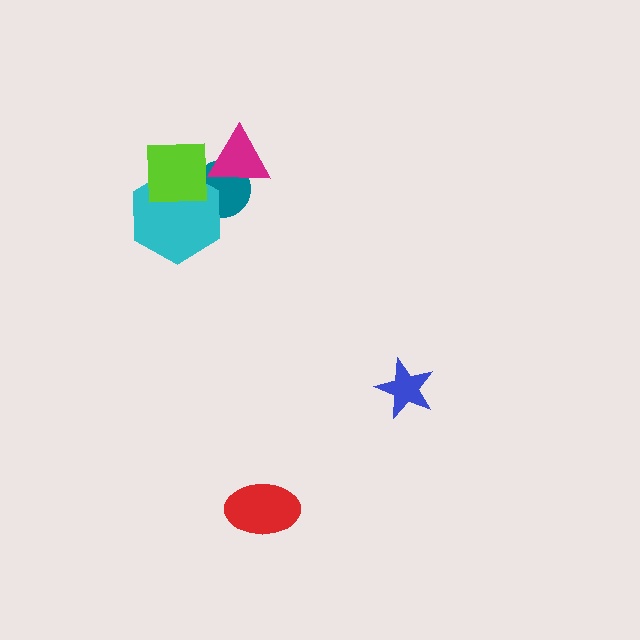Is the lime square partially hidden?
Yes, it is partially covered by another shape.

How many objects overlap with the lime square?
3 objects overlap with the lime square.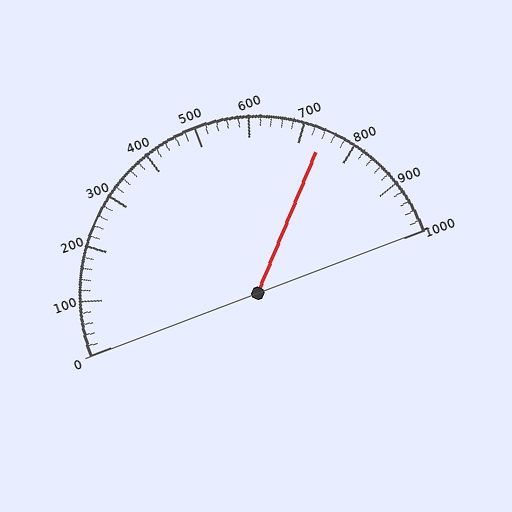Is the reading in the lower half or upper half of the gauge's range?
The reading is in the upper half of the range (0 to 1000).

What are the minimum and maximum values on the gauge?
The gauge ranges from 0 to 1000.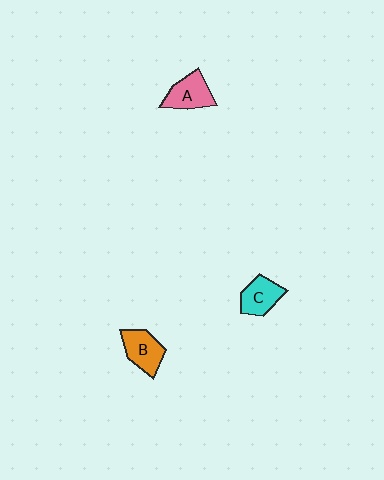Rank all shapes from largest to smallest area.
From largest to smallest: A (pink), B (orange), C (cyan).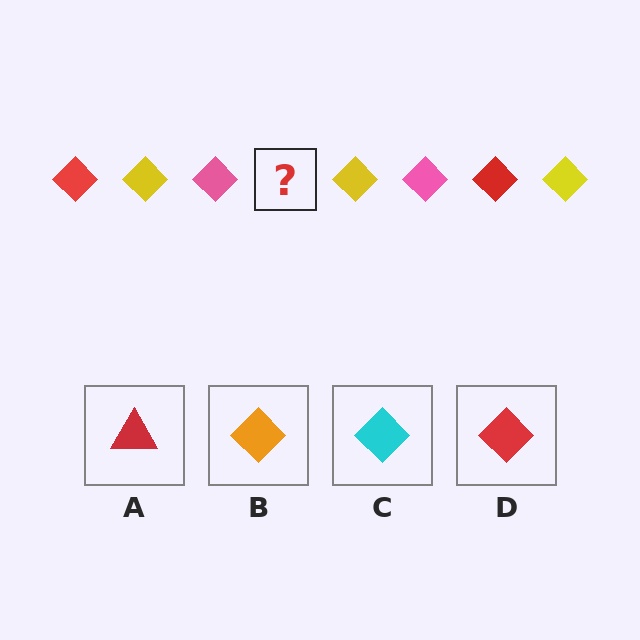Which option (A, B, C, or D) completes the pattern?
D.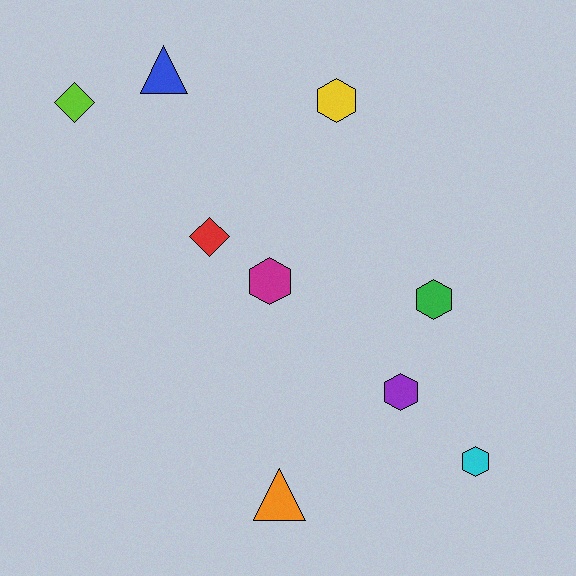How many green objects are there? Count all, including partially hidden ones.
There is 1 green object.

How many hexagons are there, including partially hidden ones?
There are 5 hexagons.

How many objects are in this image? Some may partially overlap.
There are 9 objects.